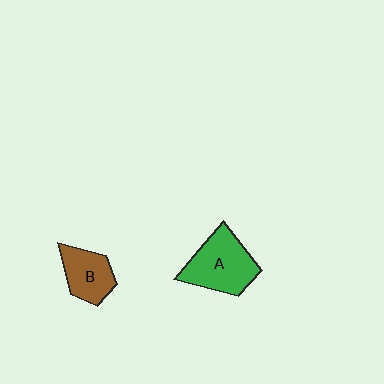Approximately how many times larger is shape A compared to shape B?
Approximately 1.5 times.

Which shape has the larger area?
Shape A (green).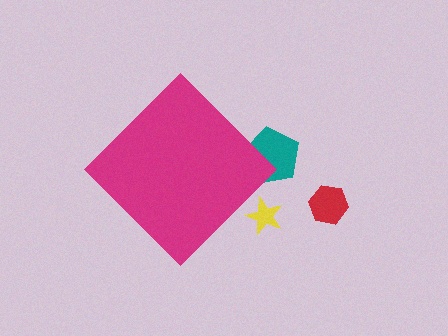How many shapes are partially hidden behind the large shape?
2 shapes are partially hidden.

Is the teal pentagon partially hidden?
Yes, the teal pentagon is partially hidden behind the magenta diamond.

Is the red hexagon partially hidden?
No, the red hexagon is fully visible.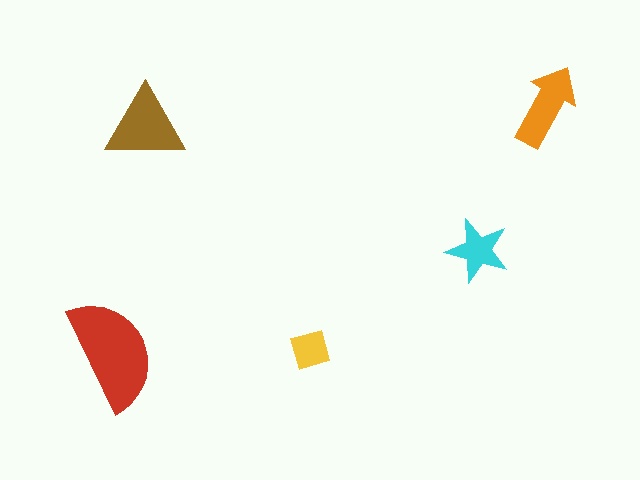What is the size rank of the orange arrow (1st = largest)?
3rd.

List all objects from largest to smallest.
The red semicircle, the brown triangle, the orange arrow, the cyan star, the yellow diamond.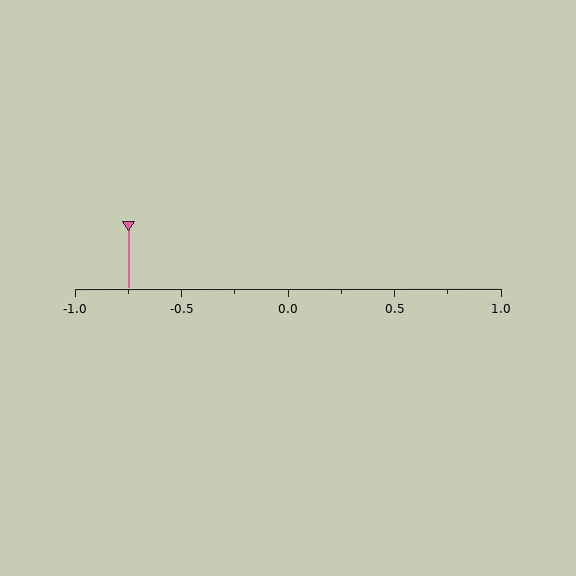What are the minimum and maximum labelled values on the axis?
The axis runs from -1.0 to 1.0.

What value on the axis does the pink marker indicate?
The marker indicates approximately -0.75.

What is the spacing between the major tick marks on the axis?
The major ticks are spaced 0.5 apart.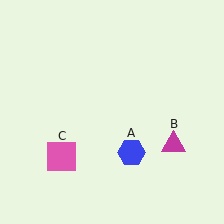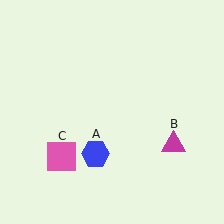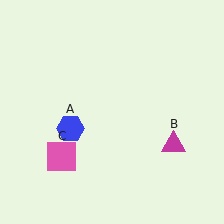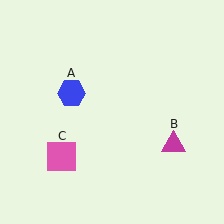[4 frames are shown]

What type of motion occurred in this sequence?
The blue hexagon (object A) rotated clockwise around the center of the scene.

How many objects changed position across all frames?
1 object changed position: blue hexagon (object A).